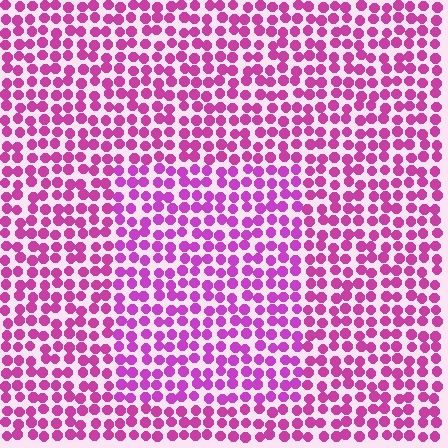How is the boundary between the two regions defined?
The boundary is defined purely by a slight shift in hue (about 17 degrees). Spacing, size, and orientation are identical on both sides.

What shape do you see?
I see a rectangle.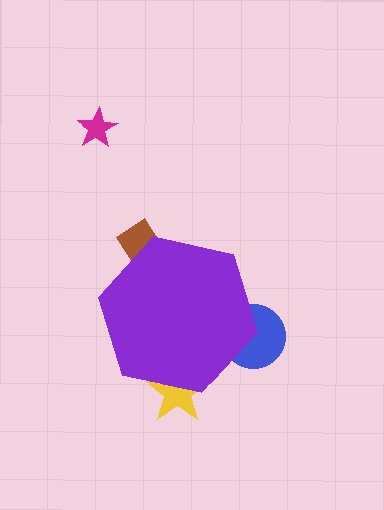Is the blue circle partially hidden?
Yes, the blue circle is partially hidden behind the purple hexagon.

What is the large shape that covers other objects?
A purple hexagon.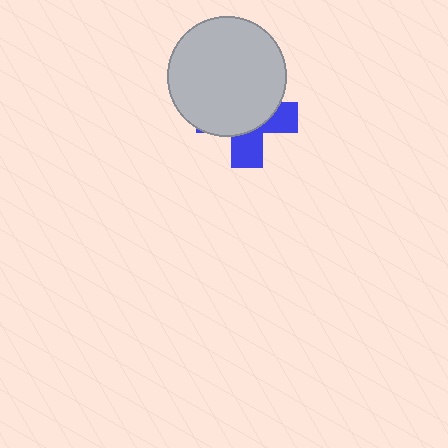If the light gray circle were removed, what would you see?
You would see the complete blue cross.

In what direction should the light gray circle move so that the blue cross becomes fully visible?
The light gray circle should move up. That is the shortest direction to clear the overlap and leave the blue cross fully visible.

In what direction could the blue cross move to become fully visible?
The blue cross could move down. That would shift it out from behind the light gray circle entirely.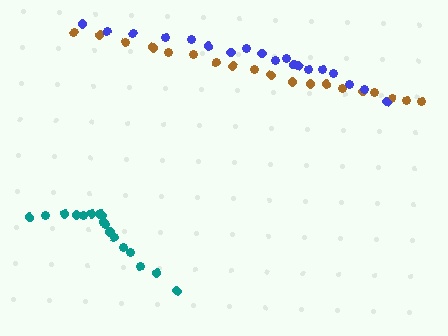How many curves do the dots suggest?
There are 3 distinct paths.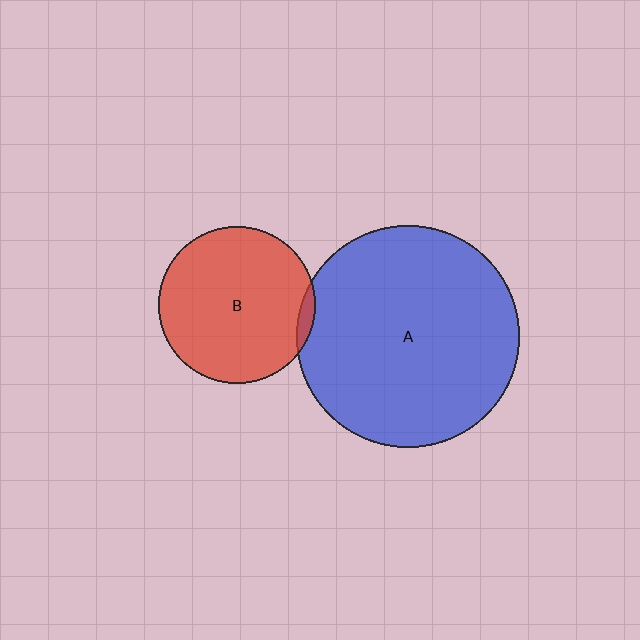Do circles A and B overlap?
Yes.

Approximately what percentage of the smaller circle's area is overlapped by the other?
Approximately 5%.